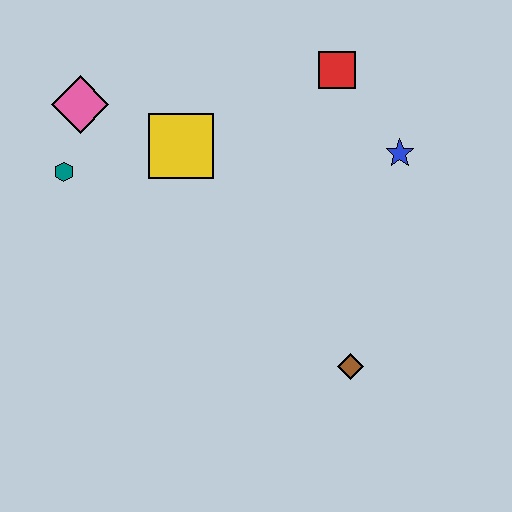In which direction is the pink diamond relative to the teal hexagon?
The pink diamond is above the teal hexagon.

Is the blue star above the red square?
No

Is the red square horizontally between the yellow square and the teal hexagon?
No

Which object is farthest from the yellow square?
The brown diamond is farthest from the yellow square.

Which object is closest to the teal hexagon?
The pink diamond is closest to the teal hexagon.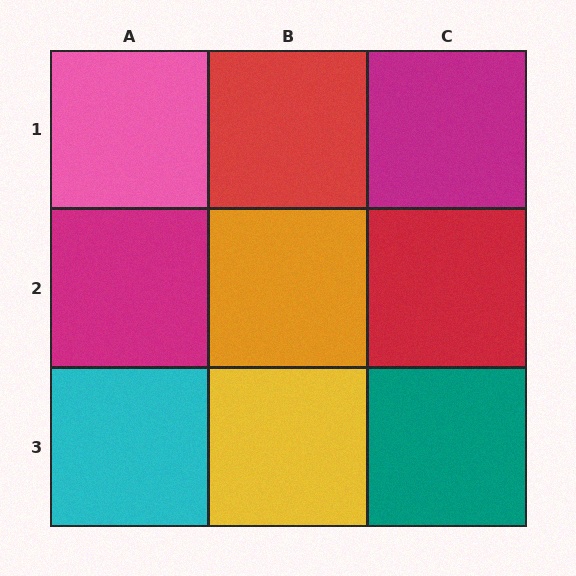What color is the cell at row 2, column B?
Orange.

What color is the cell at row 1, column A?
Pink.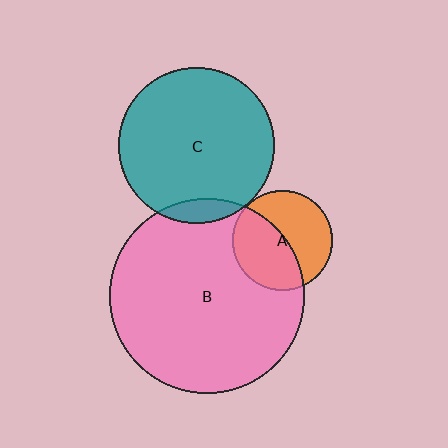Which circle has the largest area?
Circle B (pink).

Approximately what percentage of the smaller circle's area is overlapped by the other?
Approximately 10%.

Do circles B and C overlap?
Yes.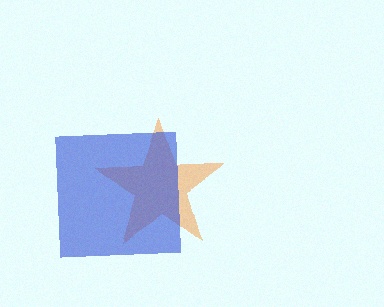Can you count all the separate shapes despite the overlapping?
Yes, there are 2 separate shapes.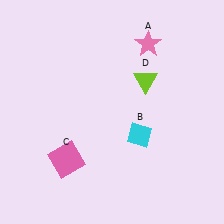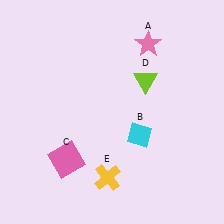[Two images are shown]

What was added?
A yellow cross (E) was added in Image 2.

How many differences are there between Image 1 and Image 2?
There is 1 difference between the two images.